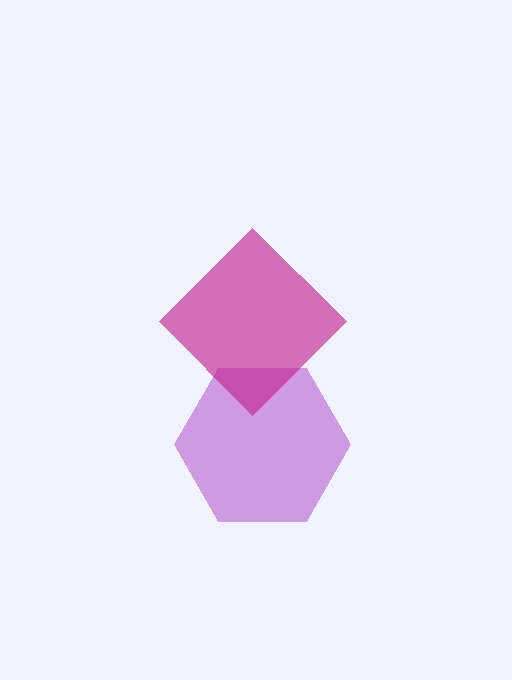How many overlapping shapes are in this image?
There are 2 overlapping shapes in the image.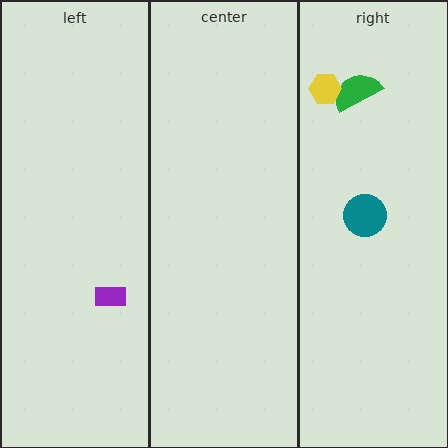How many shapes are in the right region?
3.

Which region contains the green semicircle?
The right region.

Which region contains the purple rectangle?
The left region.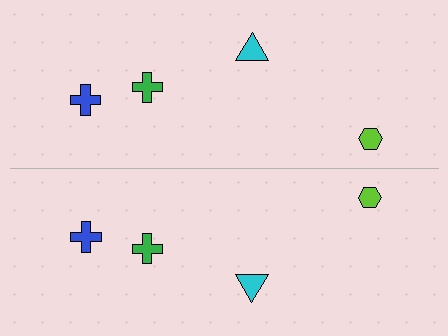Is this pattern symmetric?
Yes, this pattern has bilateral (reflection) symmetry.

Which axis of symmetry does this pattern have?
The pattern has a horizontal axis of symmetry running through the center of the image.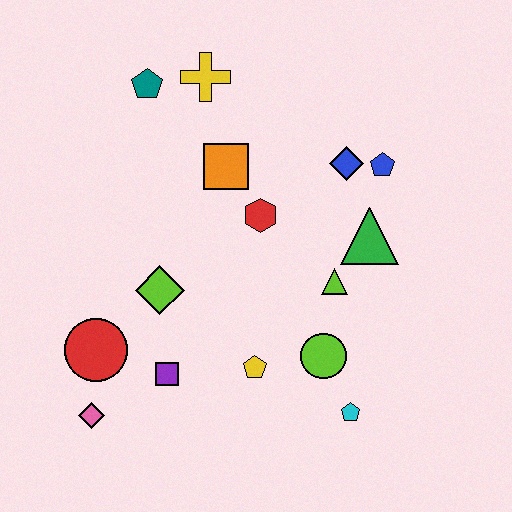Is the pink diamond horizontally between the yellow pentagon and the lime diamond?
No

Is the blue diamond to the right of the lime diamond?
Yes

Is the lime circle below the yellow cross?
Yes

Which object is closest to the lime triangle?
The green triangle is closest to the lime triangle.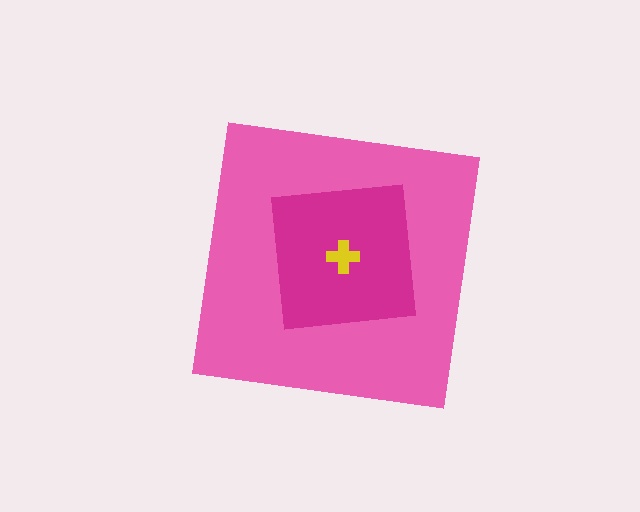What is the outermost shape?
The pink square.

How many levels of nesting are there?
3.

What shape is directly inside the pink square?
The magenta square.